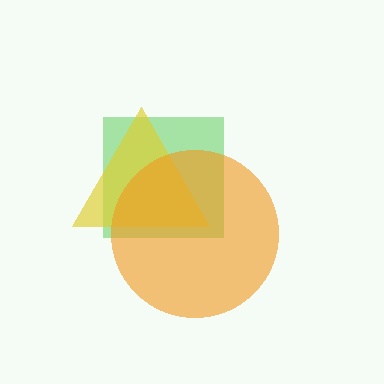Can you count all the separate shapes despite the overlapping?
Yes, there are 3 separate shapes.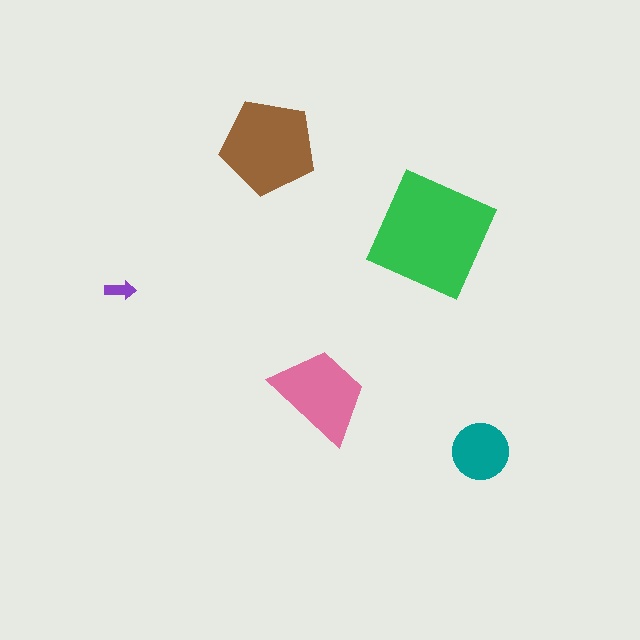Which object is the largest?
The green square.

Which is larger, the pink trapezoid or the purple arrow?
The pink trapezoid.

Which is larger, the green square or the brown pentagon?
The green square.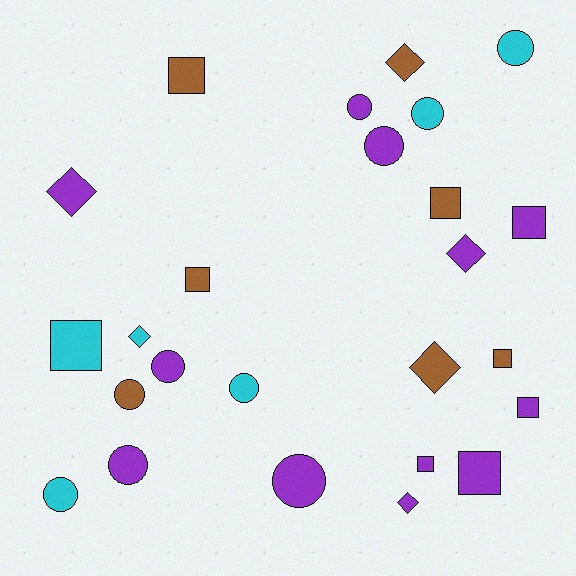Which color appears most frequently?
Purple, with 12 objects.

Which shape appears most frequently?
Circle, with 10 objects.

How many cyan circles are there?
There are 4 cyan circles.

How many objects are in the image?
There are 25 objects.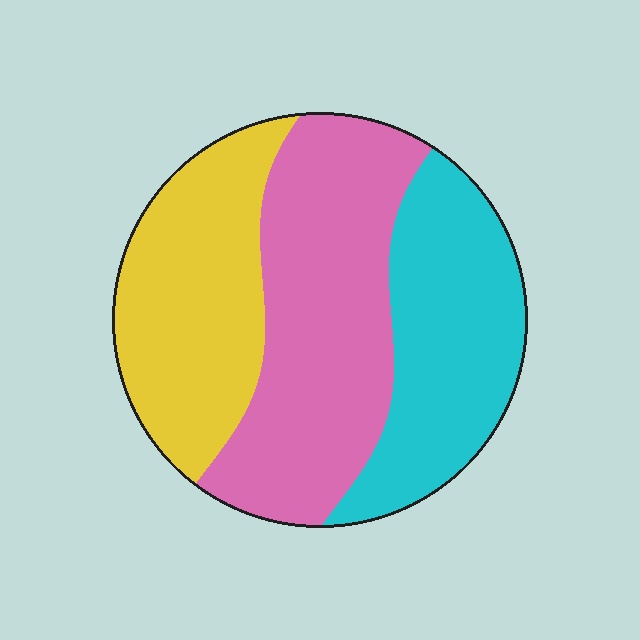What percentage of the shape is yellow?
Yellow covers around 30% of the shape.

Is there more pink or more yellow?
Pink.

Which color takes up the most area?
Pink, at roughly 40%.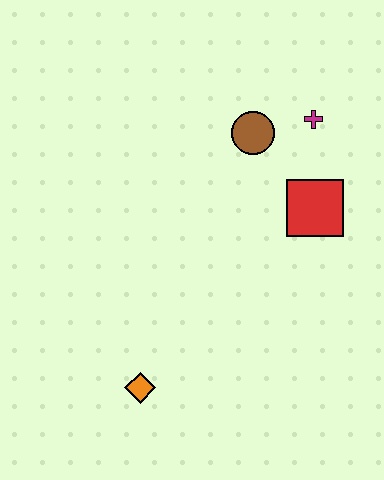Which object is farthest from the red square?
The orange diamond is farthest from the red square.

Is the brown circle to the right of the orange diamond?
Yes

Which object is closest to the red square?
The magenta cross is closest to the red square.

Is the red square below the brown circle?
Yes